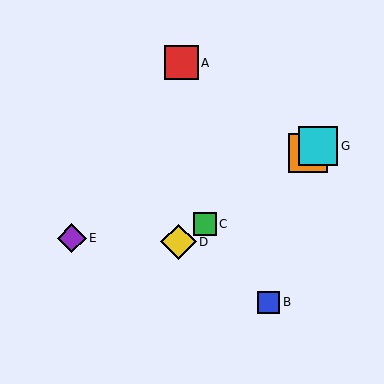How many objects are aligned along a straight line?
4 objects (C, D, F, G) are aligned along a straight line.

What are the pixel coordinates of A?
Object A is at (181, 63).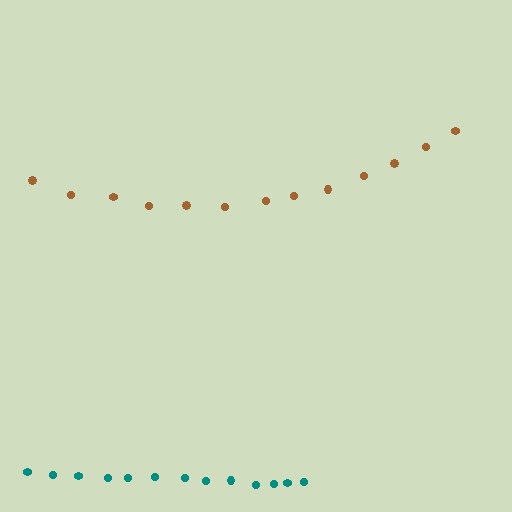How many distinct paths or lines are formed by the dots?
There are 2 distinct paths.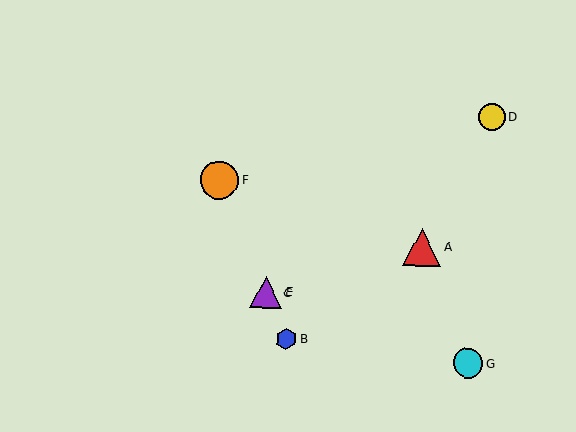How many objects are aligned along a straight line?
4 objects (B, C, E, F) are aligned along a straight line.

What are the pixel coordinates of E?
Object E is at (266, 292).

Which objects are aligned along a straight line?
Objects B, C, E, F are aligned along a straight line.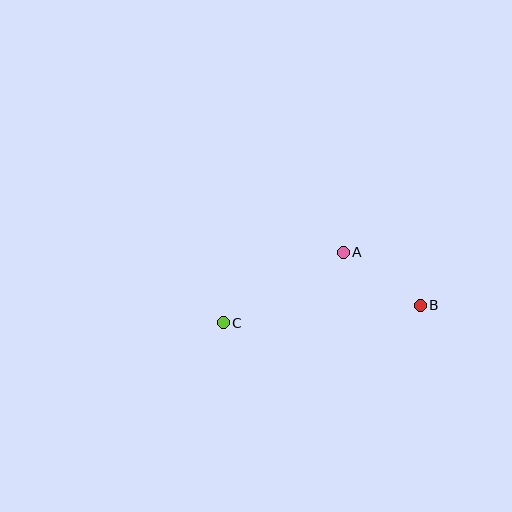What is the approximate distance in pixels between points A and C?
The distance between A and C is approximately 139 pixels.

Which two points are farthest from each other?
Points B and C are farthest from each other.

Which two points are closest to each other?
Points A and B are closest to each other.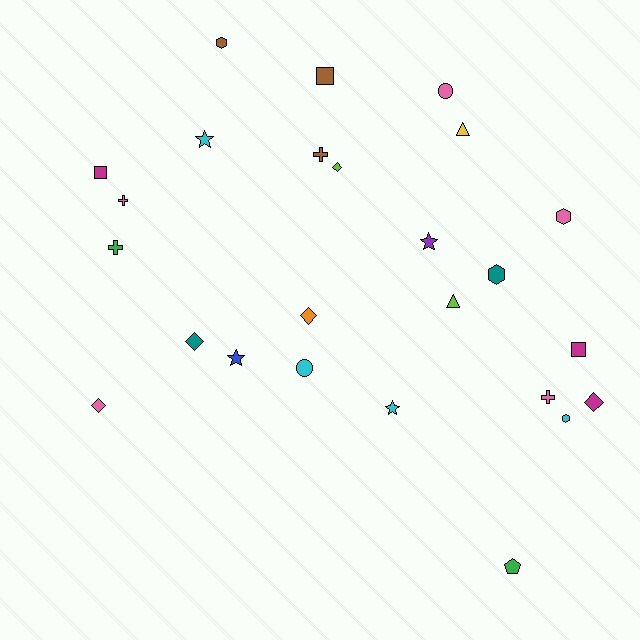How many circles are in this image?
There are 2 circles.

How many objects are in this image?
There are 25 objects.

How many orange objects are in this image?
There is 1 orange object.